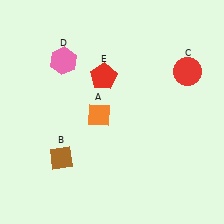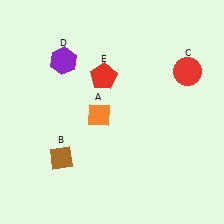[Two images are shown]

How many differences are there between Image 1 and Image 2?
There is 1 difference between the two images.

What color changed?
The hexagon (D) changed from pink in Image 1 to purple in Image 2.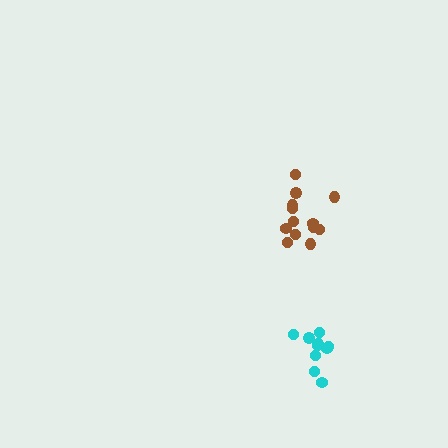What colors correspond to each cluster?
The clusters are colored: brown, cyan.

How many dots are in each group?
Group 1: 13 dots, Group 2: 10 dots (23 total).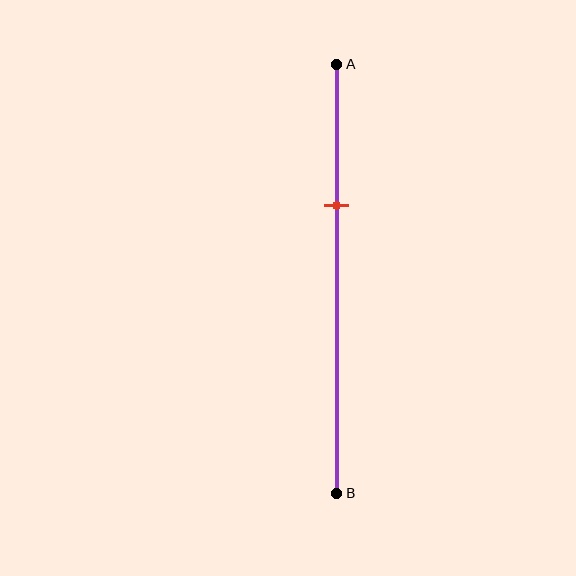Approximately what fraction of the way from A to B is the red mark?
The red mark is approximately 35% of the way from A to B.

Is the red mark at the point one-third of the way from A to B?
Yes, the mark is approximately at the one-third point.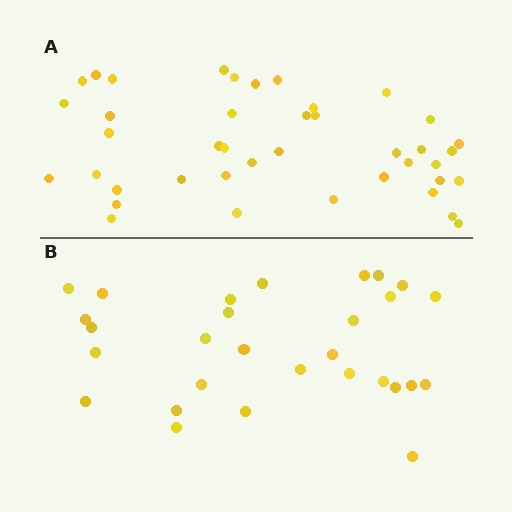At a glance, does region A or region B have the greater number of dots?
Region A (the top region) has more dots.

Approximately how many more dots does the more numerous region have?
Region A has roughly 12 or so more dots than region B.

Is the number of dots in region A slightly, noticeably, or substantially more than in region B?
Region A has noticeably more, but not dramatically so. The ratio is roughly 1.4 to 1.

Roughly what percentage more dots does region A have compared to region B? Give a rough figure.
About 40% more.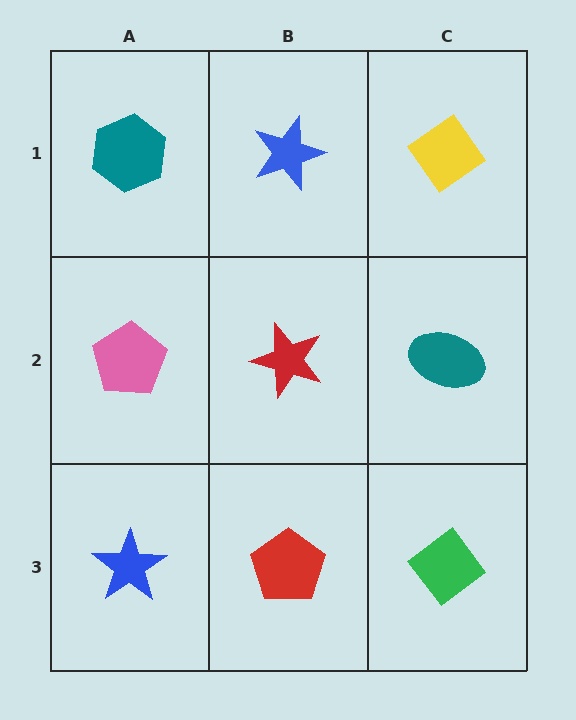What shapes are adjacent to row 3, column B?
A red star (row 2, column B), a blue star (row 3, column A), a green diamond (row 3, column C).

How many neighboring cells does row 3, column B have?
3.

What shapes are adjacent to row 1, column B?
A red star (row 2, column B), a teal hexagon (row 1, column A), a yellow diamond (row 1, column C).